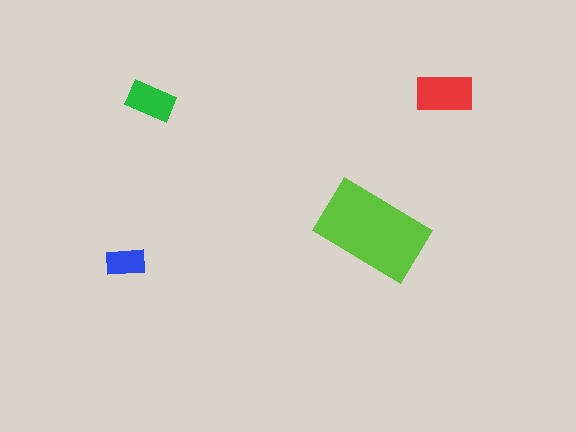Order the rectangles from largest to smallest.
the lime one, the red one, the green one, the blue one.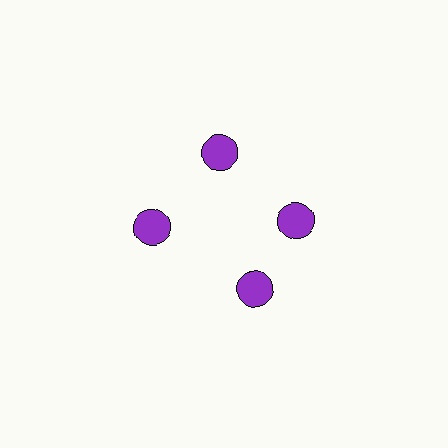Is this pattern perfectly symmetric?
No. The 4 purple circles are arranged in a ring, but one element near the 6 o'clock position is rotated out of alignment along the ring, breaking the 4-fold rotational symmetry.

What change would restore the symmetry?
The symmetry would be restored by rotating it back into even spacing with its neighbors so that all 4 circles sit at equal angles and equal distance from the center.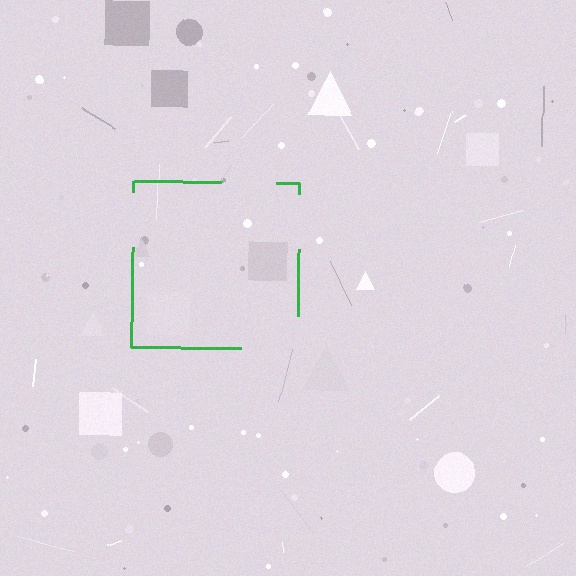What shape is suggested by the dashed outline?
The dashed outline suggests a square.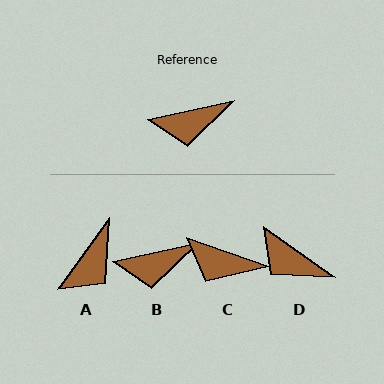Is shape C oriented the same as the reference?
No, it is off by about 31 degrees.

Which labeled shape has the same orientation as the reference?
B.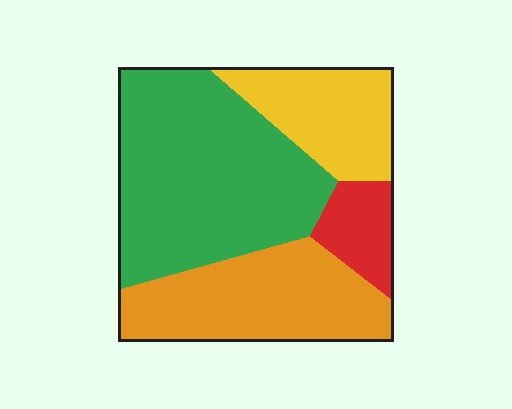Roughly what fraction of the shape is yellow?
Yellow covers roughly 20% of the shape.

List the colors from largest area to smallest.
From largest to smallest: green, orange, yellow, red.